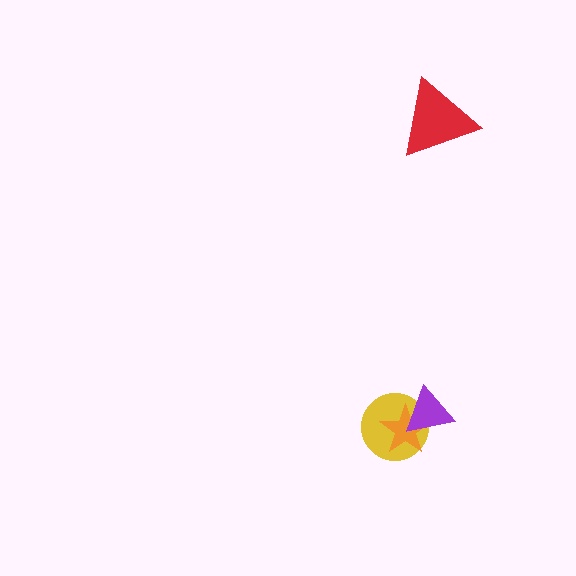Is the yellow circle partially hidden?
Yes, it is partially covered by another shape.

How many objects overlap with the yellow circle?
2 objects overlap with the yellow circle.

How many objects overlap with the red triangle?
0 objects overlap with the red triangle.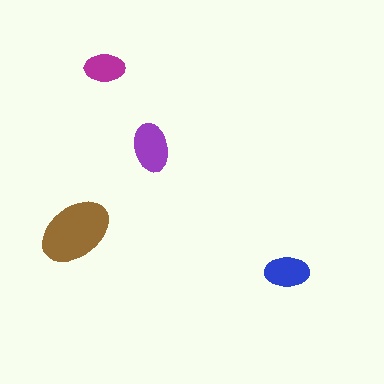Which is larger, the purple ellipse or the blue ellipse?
The purple one.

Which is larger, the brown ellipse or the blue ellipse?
The brown one.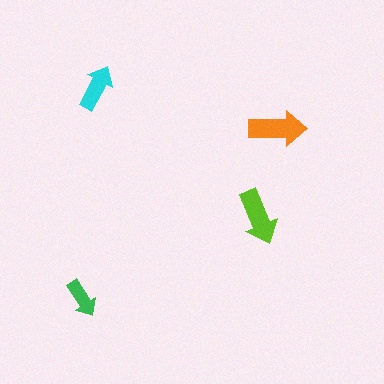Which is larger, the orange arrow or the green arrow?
The orange one.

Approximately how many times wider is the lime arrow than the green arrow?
About 1.5 times wider.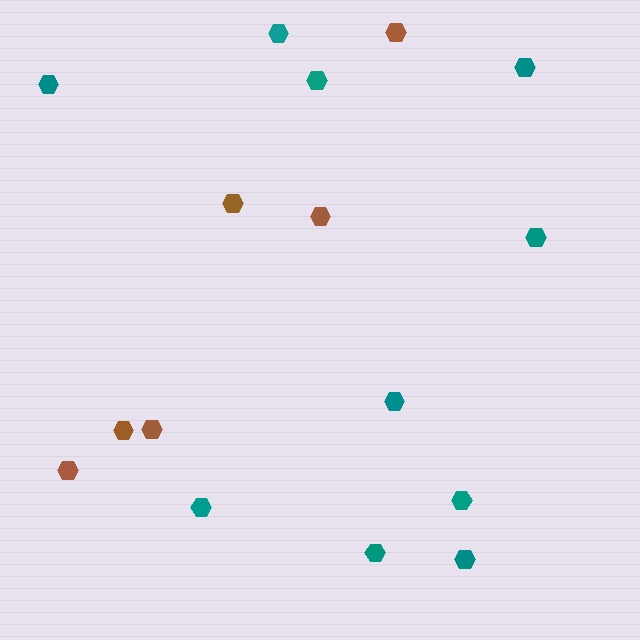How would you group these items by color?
There are 2 groups: one group of brown hexagons (6) and one group of teal hexagons (10).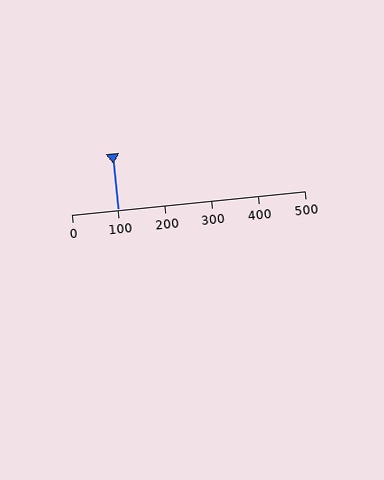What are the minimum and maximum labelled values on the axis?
The axis runs from 0 to 500.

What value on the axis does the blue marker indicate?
The marker indicates approximately 100.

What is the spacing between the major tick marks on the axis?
The major ticks are spaced 100 apart.